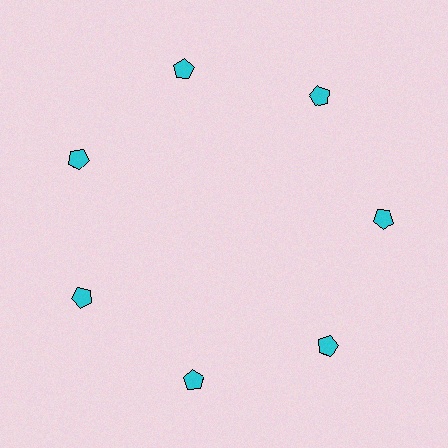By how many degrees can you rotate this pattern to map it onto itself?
The pattern maps onto itself every 51 degrees of rotation.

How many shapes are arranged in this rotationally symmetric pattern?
There are 7 shapes, arranged in 7 groups of 1.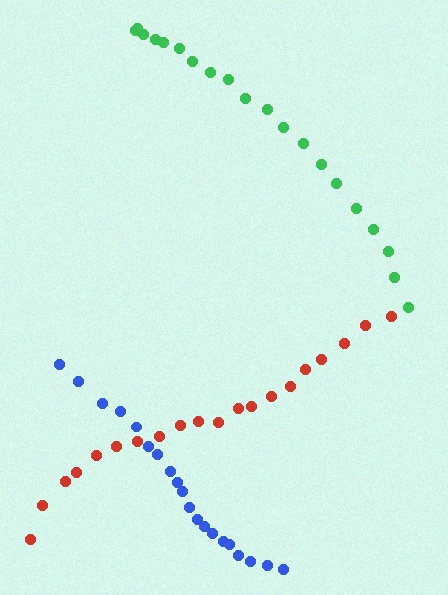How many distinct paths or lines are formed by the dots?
There are 3 distinct paths.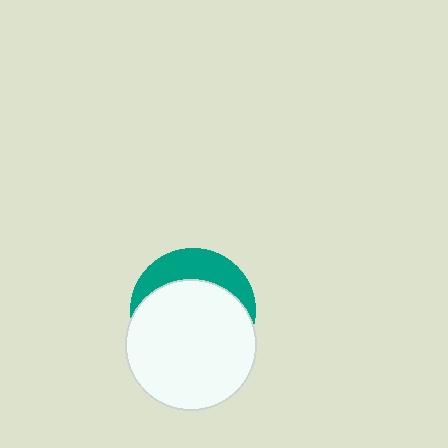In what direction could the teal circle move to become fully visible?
The teal circle could move up. That would shift it out from behind the white circle entirely.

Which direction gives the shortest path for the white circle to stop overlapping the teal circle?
Moving down gives the shortest separation.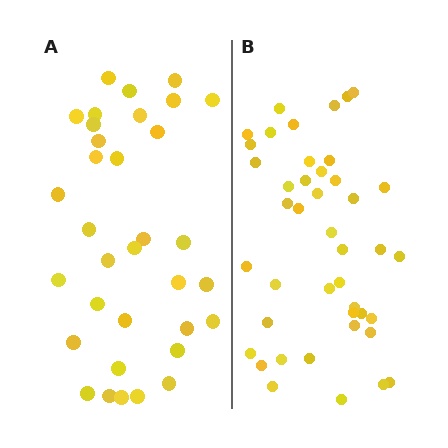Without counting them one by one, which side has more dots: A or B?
Region B (the right region) has more dots.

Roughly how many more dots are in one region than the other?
Region B has roughly 8 or so more dots than region A.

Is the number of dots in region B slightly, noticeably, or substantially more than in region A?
Region B has noticeably more, but not dramatically so. The ratio is roughly 1.3 to 1.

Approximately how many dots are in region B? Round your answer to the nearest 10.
About 40 dots. (The exact count is 43, which rounds to 40.)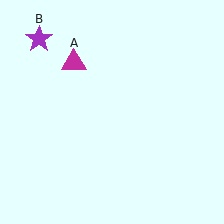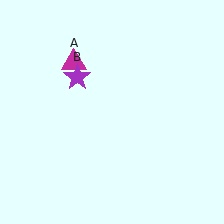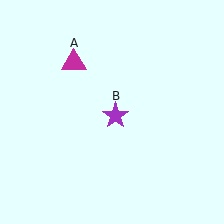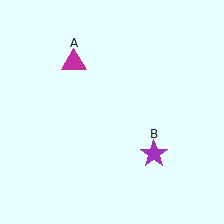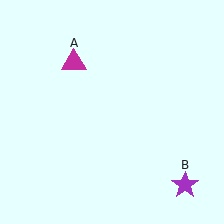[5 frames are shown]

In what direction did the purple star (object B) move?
The purple star (object B) moved down and to the right.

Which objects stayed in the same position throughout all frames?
Magenta triangle (object A) remained stationary.